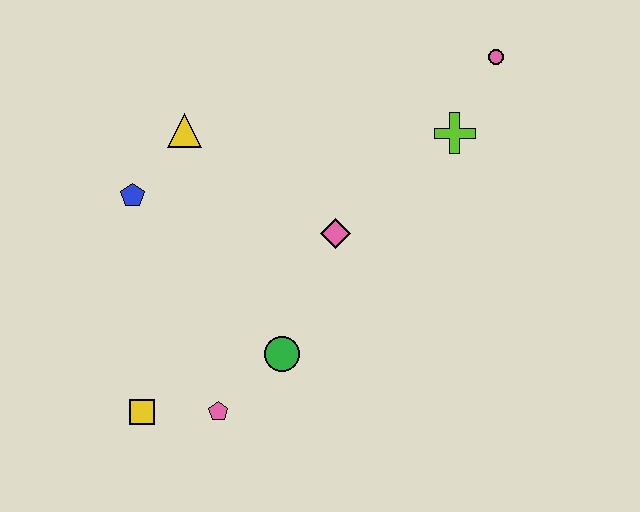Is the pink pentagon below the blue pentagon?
Yes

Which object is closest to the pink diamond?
The green circle is closest to the pink diamond.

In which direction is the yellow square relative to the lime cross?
The yellow square is to the left of the lime cross.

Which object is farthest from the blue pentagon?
The pink circle is farthest from the blue pentagon.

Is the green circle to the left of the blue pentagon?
No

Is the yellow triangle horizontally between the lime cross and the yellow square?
Yes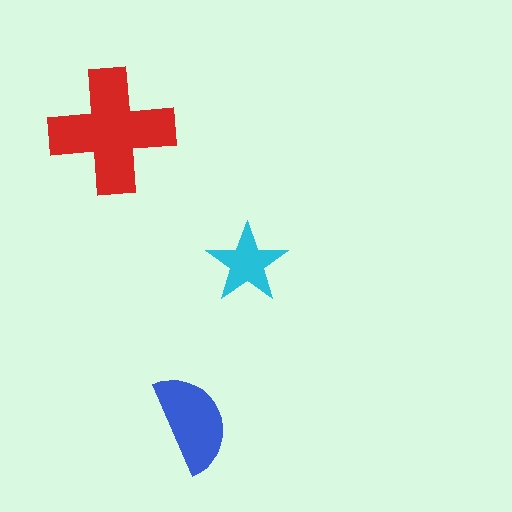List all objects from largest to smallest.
The red cross, the blue semicircle, the cyan star.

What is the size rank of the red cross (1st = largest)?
1st.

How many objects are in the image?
There are 3 objects in the image.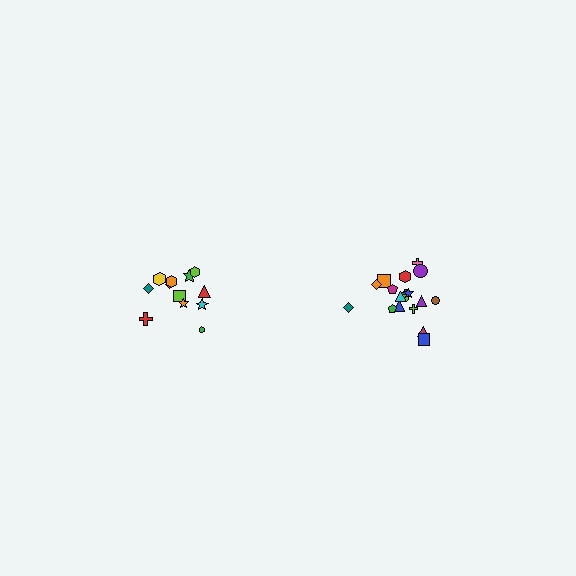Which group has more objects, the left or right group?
The right group.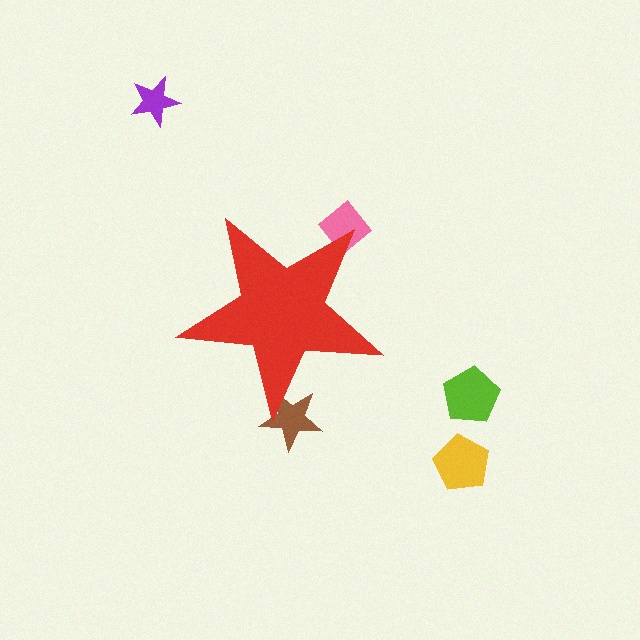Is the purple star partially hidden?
No, the purple star is fully visible.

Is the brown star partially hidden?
Yes, the brown star is partially hidden behind the red star.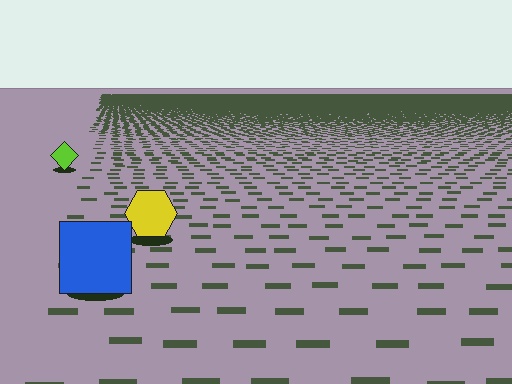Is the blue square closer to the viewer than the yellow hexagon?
Yes. The blue square is closer — you can tell from the texture gradient: the ground texture is coarser near it.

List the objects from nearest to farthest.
From nearest to farthest: the blue square, the yellow hexagon, the lime diamond.